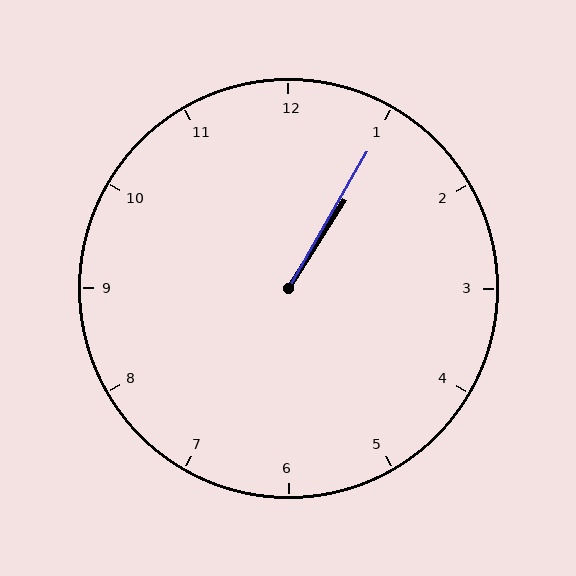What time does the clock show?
1:05.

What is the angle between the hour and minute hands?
Approximately 2 degrees.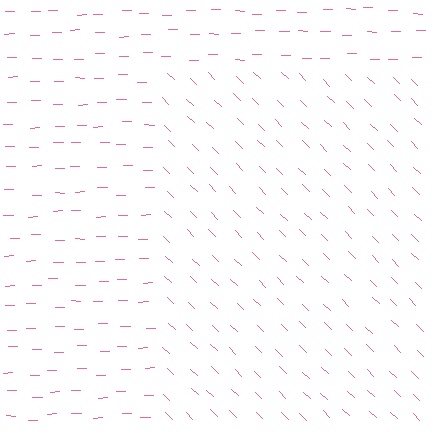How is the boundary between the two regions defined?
The boundary is defined purely by a change in line orientation (approximately 45 degrees difference). All lines are the same color and thickness.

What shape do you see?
I see a rectangle.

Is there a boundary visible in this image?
Yes, there is a texture boundary formed by a change in line orientation.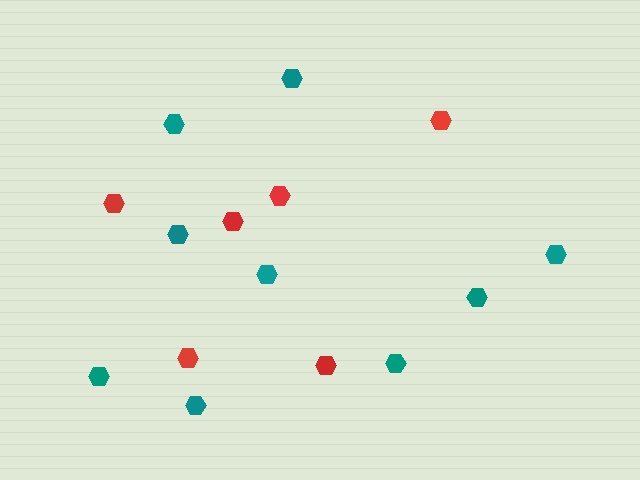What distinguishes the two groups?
There are 2 groups: one group of red hexagons (6) and one group of teal hexagons (9).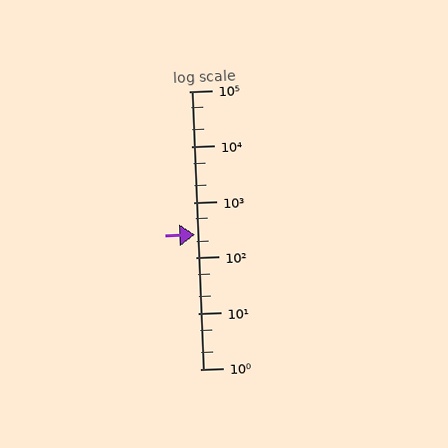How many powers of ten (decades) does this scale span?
The scale spans 5 decades, from 1 to 100000.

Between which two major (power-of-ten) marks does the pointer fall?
The pointer is between 100 and 1000.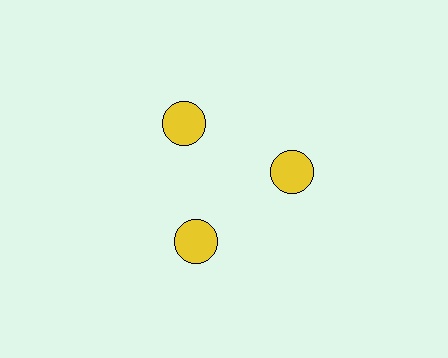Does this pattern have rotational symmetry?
Yes, this pattern has 3-fold rotational symmetry. It looks the same after rotating 120 degrees around the center.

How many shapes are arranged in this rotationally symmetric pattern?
There are 3 shapes, arranged in 3 groups of 1.